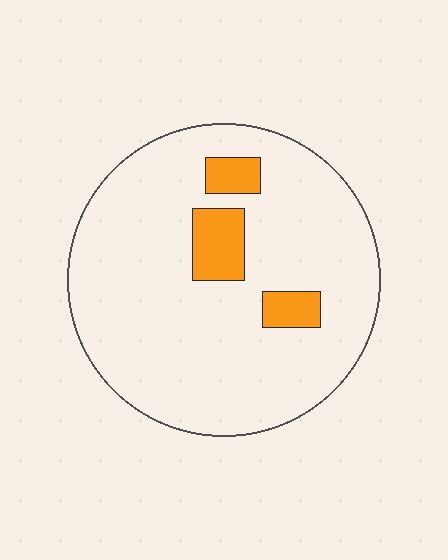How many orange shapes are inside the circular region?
3.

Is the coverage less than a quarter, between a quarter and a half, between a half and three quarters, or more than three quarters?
Less than a quarter.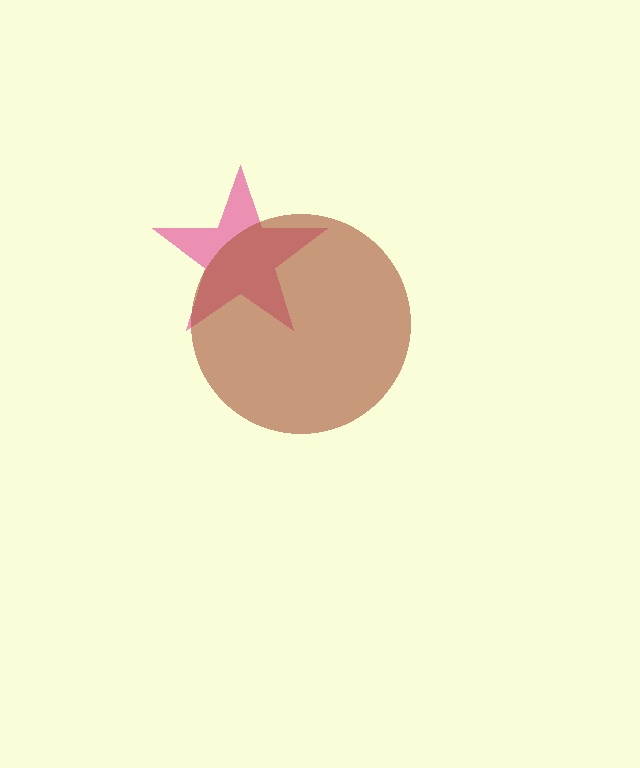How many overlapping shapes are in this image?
There are 2 overlapping shapes in the image.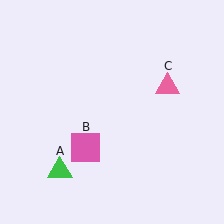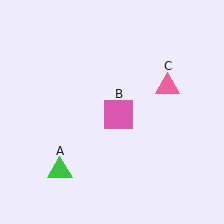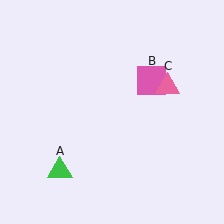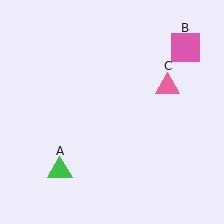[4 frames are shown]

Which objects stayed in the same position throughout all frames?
Green triangle (object A) and pink triangle (object C) remained stationary.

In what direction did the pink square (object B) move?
The pink square (object B) moved up and to the right.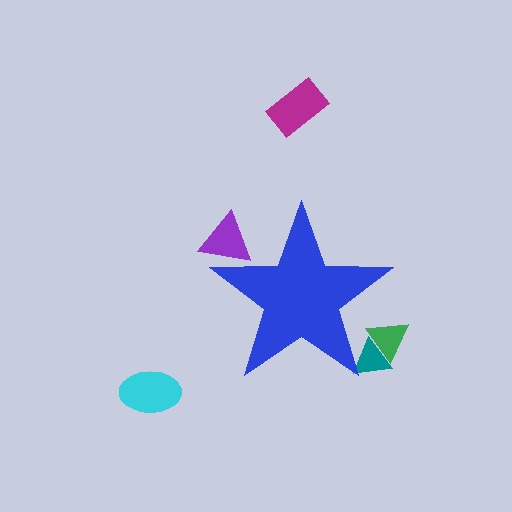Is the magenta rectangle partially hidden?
No, the magenta rectangle is fully visible.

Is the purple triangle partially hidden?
Yes, the purple triangle is partially hidden behind the blue star.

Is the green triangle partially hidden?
Yes, the green triangle is partially hidden behind the blue star.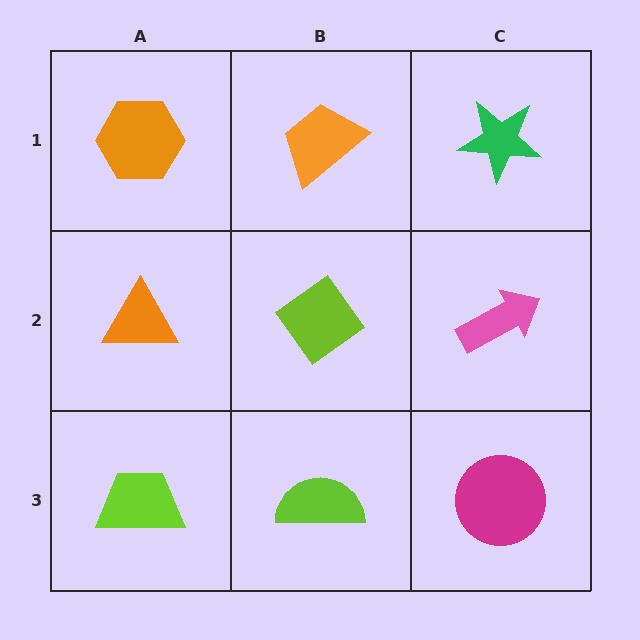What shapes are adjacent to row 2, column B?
An orange trapezoid (row 1, column B), a lime semicircle (row 3, column B), an orange triangle (row 2, column A), a pink arrow (row 2, column C).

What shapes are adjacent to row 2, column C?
A green star (row 1, column C), a magenta circle (row 3, column C), a lime diamond (row 2, column B).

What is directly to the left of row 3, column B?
A lime trapezoid.